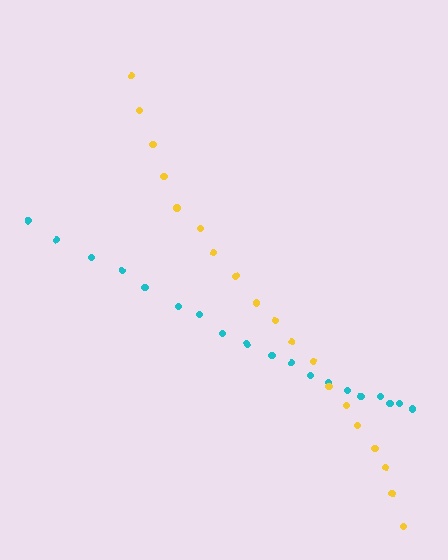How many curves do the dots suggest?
There are 2 distinct paths.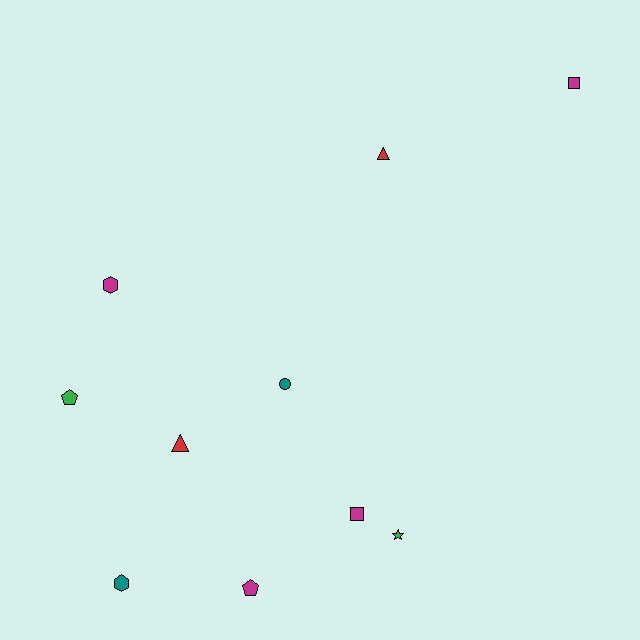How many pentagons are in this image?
There are 2 pentagons.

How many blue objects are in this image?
There are no blue objects.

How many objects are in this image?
There are 10 objects.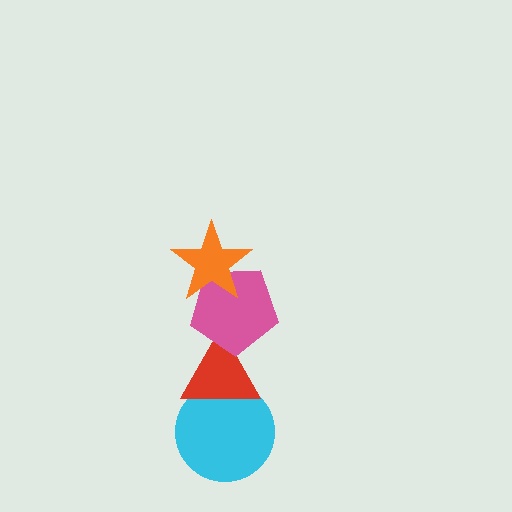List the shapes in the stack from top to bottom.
From top to bottom: the orange star, the pink pentagon, the red triangle, the cyan circle.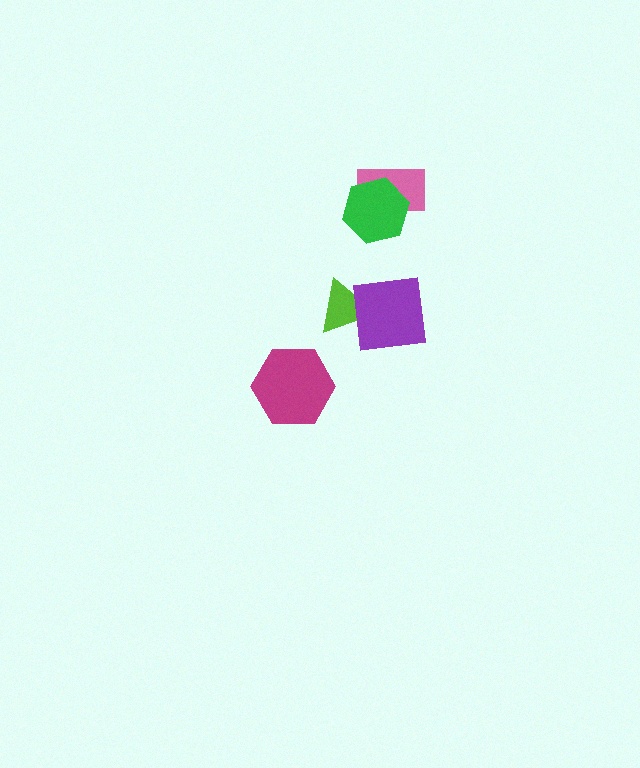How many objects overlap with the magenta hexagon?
0 objects overlap with the magenta hexagon.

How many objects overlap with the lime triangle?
1 object overlaps with the lime triangle.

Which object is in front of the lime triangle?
The purple square is in front of the lime triangle.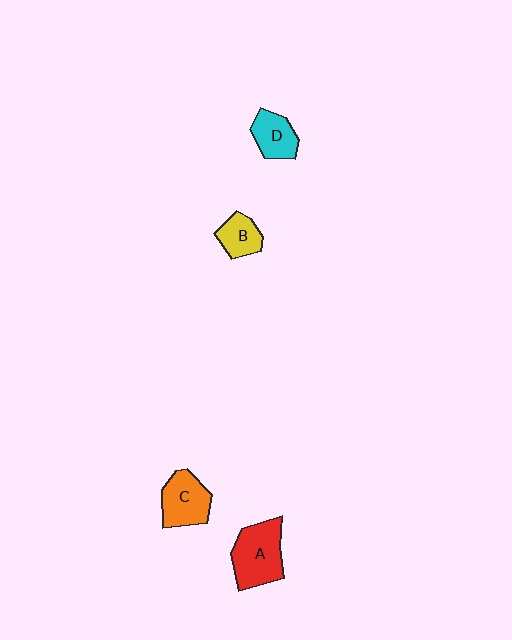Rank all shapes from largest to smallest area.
From largest to smallest: A (red), C (orange), D (cyan), B (yellow).